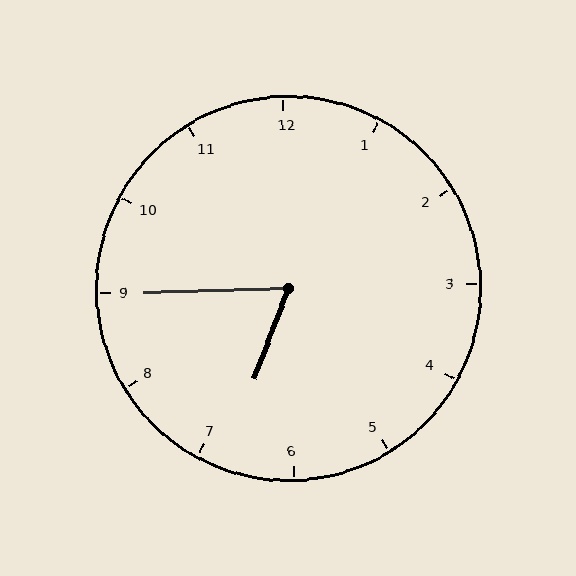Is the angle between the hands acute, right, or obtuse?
It is acute.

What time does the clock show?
6:45.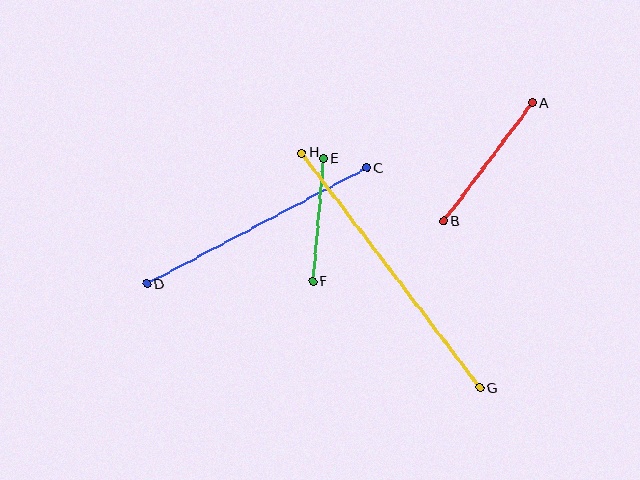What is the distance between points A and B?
The distance is approximately 148 pixels.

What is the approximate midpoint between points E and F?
The midpoint is at approximately (318, 220) pixels.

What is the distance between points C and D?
The distance is approximately 248 pixels.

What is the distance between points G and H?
The distance is approximately 295 pixels.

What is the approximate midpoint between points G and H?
The midpoint is at approximately (391, 270) pixels.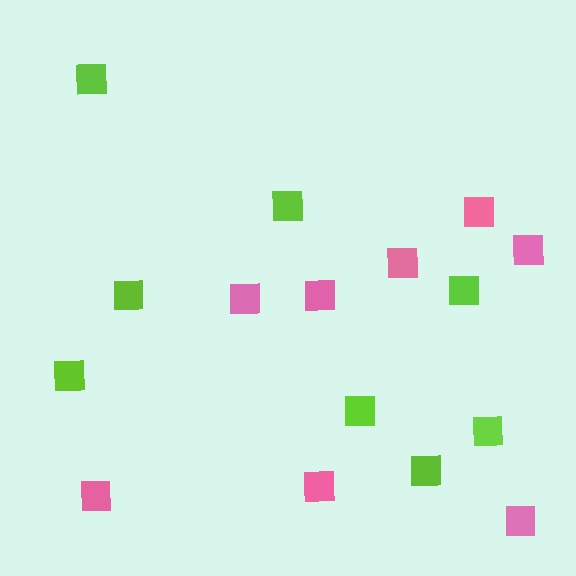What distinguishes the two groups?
There are 2 groups: one group of pink squares (8) and one group of lime squares (8).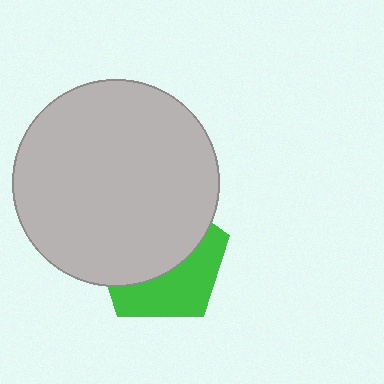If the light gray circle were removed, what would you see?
You would see the complete green pentagon.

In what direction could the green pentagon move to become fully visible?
The green pentagon could move down. That would shift it out from behind the light gray circle entirely.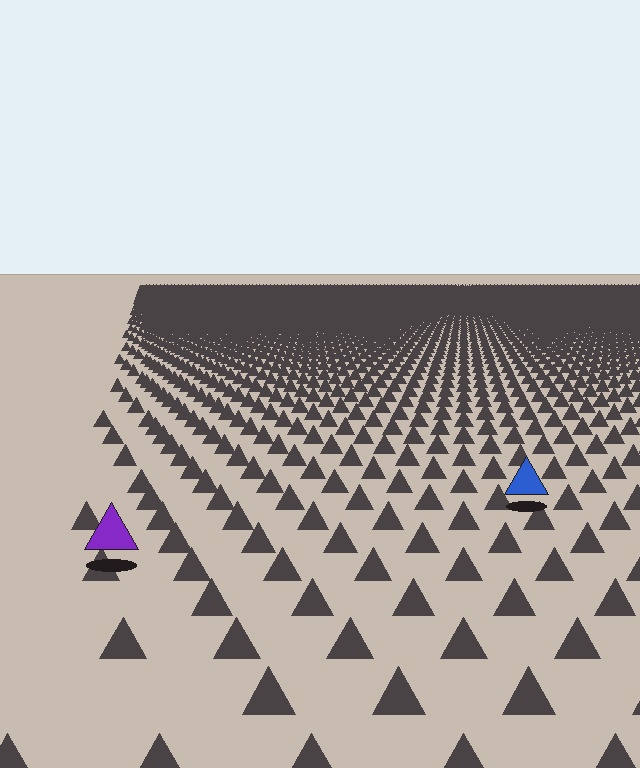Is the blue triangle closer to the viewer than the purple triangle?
No. The purple triangle is closer — you can tell from the texture gradient: the ground texture is coarser near it.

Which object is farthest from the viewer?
The blue triangle is farthest from the viewer. It appears smaller and the ground texture around it is denser.